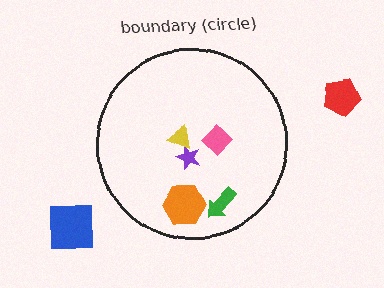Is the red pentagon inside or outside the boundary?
Outside.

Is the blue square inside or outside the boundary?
Outside.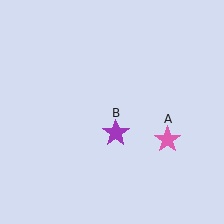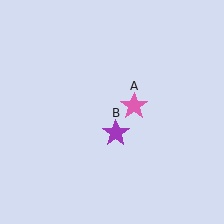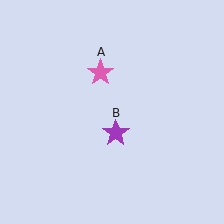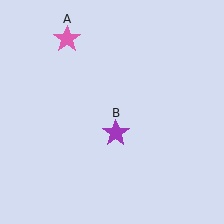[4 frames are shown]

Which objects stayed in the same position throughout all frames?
Purple star (object B) remained stationary.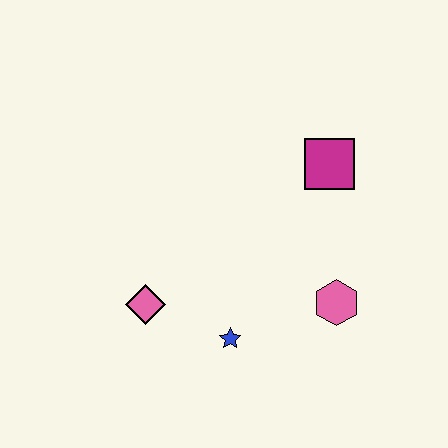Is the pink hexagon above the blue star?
Yes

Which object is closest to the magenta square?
The pink hexagon is closest to the magenta square.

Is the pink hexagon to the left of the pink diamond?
No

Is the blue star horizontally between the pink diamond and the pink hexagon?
Yes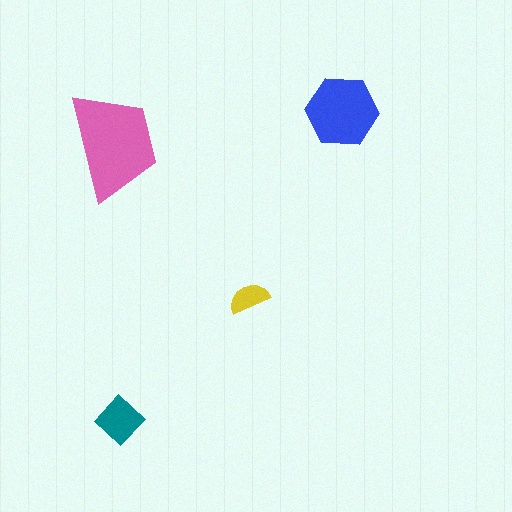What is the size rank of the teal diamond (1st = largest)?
3rd.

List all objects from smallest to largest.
The yellow semicircle, the teal diamond, the blue hexagon, the pink trapezoid.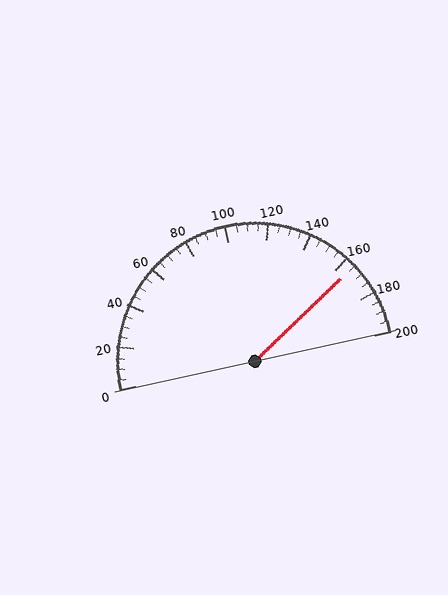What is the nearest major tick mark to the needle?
The nearest major tick mark is 160.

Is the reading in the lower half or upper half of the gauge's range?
The reading is in the upper half of the range (0 to 200).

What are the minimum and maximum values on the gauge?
The gauge ranges from 0 to 200.